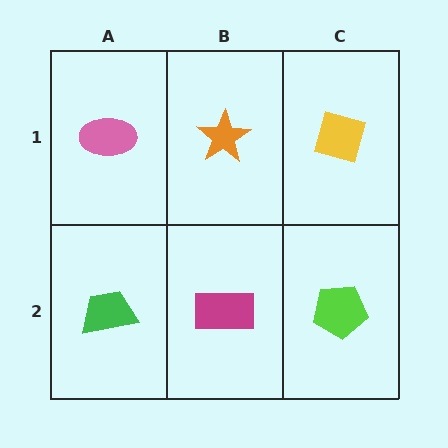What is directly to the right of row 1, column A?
An orange star.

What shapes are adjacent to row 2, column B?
An orange star (row 1, column B), a green trapezoid (row 2, column A), a lime pentagon (row 2, column C).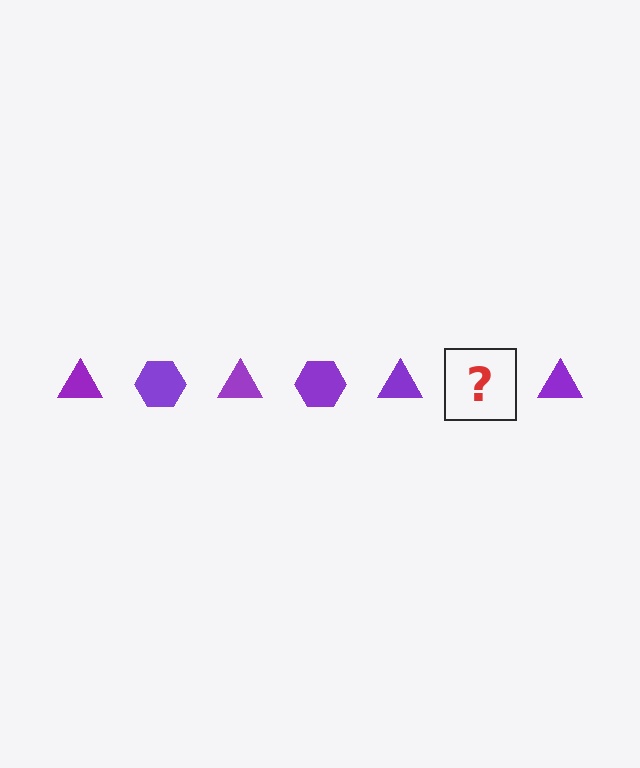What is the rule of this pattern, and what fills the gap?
The rule is that the pattern cycles through triangle, hexagon shapes in purple. The gap should be filled with a purple hexagon.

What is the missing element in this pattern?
The missing element is a purple hexagon.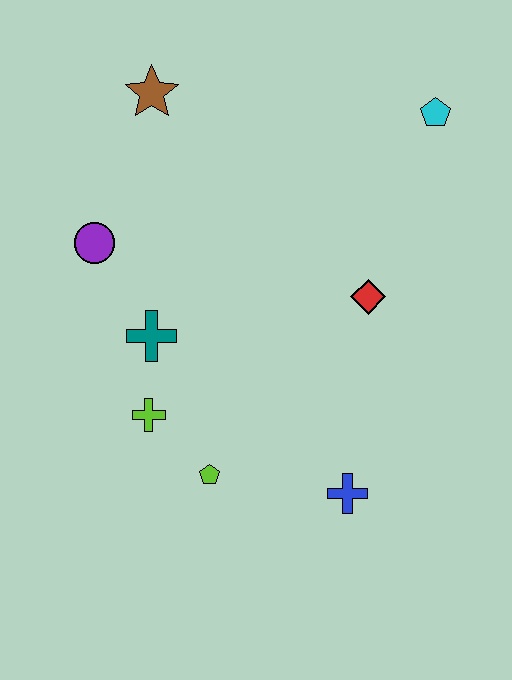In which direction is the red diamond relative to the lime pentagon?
The red diamond is above the lime pentagon.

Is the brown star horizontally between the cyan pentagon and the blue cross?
No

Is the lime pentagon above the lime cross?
No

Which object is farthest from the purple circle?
The cyan pentagon is farthest from the purple circle.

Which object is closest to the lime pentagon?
The lime cross is closest to the lime pentagon.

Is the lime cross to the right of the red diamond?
No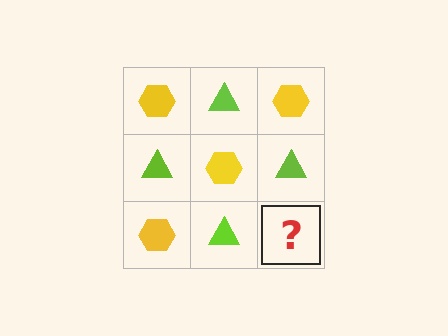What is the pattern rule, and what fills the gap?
The rule is that it alternates yellow hexagon and lime triangle in a checkerboard pattern. The gap should be filled with a yellow hexagon.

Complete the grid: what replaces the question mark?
The question mark should be replaced with a yellow hexagon.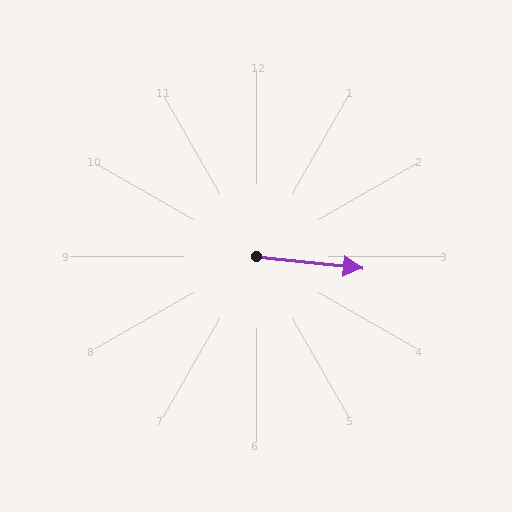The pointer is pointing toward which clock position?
Roughly 3 o'clock.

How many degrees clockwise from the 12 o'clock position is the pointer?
Approximately 96 degrees.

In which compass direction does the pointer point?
East.